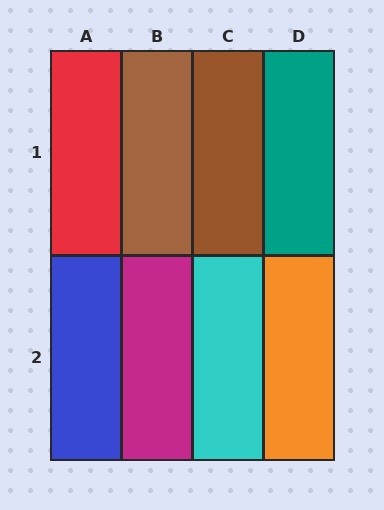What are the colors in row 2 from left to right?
Blue, magenta, cyan, orange.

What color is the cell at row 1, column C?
Brown.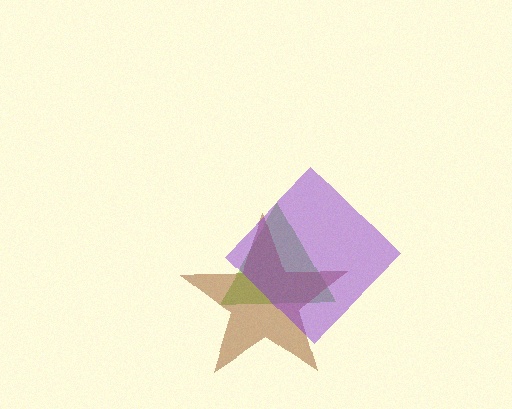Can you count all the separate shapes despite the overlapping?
Yes, there are 3 separate shapes.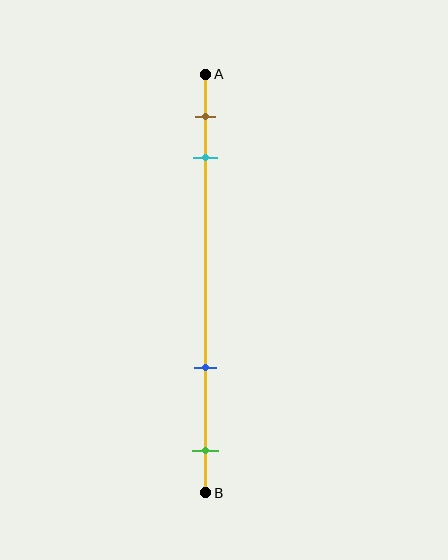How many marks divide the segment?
There are 4 marks dividing the segment.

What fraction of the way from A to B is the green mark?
The green mark is approximately 90% (0.9) of the way from A to B.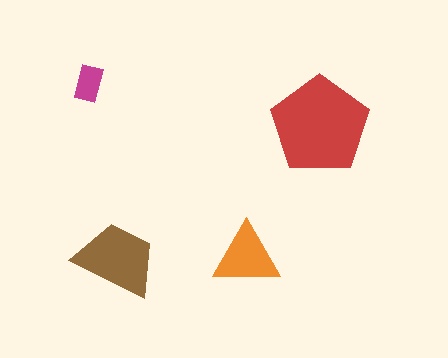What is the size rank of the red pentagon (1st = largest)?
1st.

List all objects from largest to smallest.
The red pentagon, the brown trapezoid, the orange triangle, the magenta rectangle.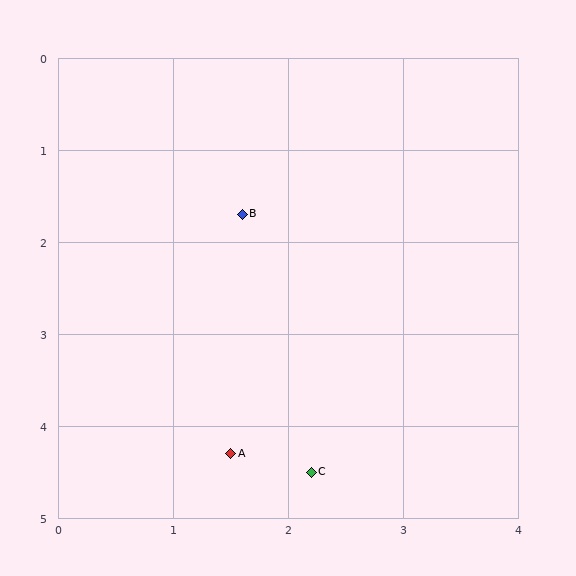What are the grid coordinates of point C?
Point C is at approximately (2.2, 4.5).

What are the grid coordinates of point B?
Point B is at approximately (1.6, 1.7).